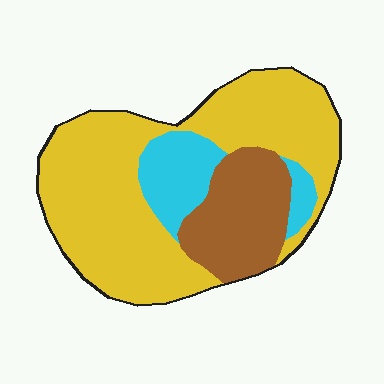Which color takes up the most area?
Yellow, at roughly 65%.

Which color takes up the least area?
Cyan, at roughly 15%.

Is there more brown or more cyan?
Brown.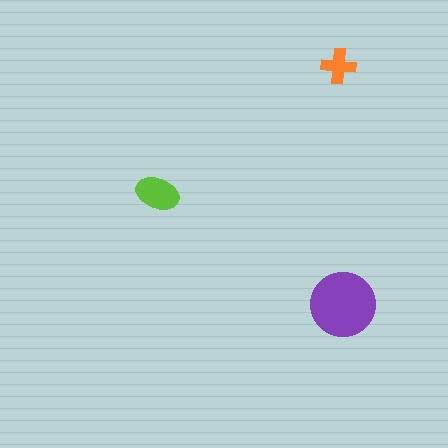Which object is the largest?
The purple circle.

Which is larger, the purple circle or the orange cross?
The purple circle.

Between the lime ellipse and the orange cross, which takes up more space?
The lime ellipse.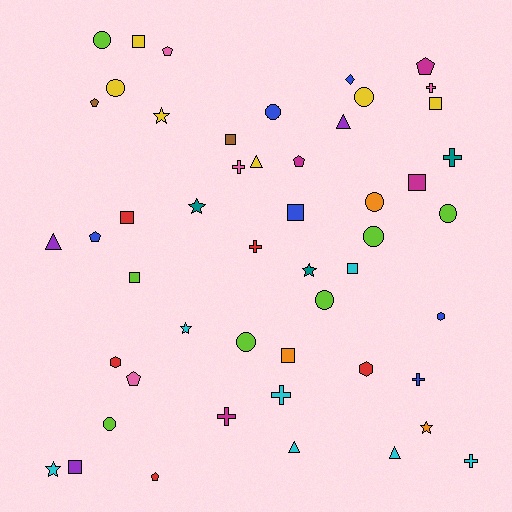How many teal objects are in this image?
There are 3 teal objects.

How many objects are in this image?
There are 50 objects.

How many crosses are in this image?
There are 8 crosses.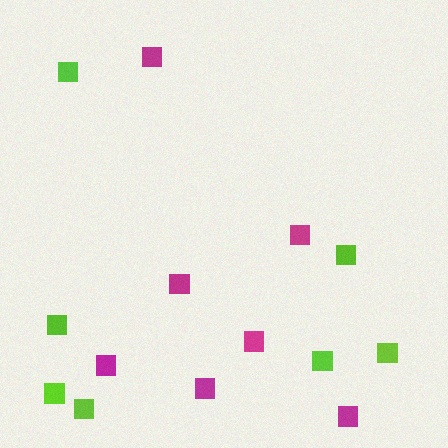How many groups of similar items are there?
There are 2 groups: one group of lime squares (7) and one group of magenta squares (7).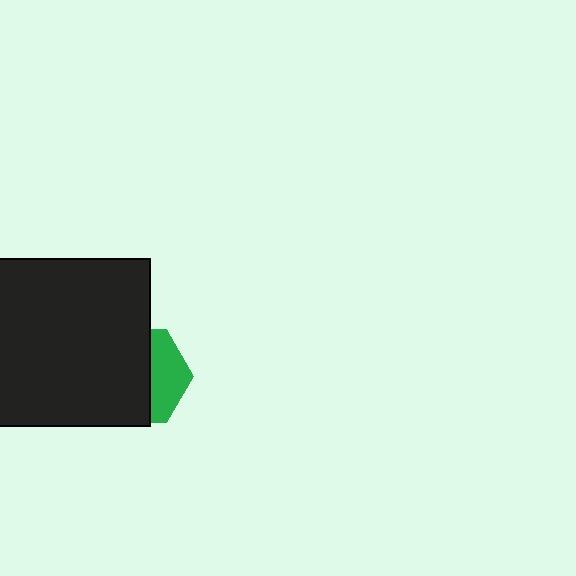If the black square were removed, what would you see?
You would see the complete green hexagon.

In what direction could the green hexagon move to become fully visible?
The green hexagon could move right. That would shift it out from behind the black square entirely.